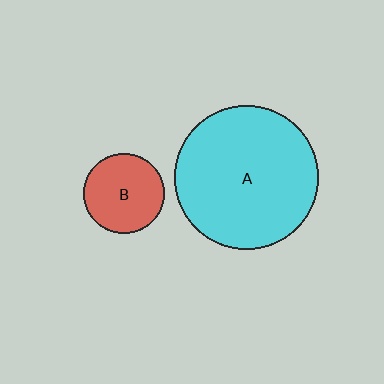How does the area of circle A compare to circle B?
Approximately 3.2 times.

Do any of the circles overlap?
No, none of the circles overlap.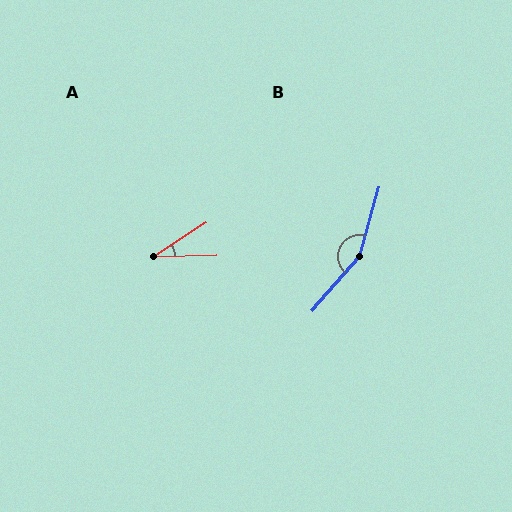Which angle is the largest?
B, at approximately 155 degrees.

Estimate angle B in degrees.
Approximately 155 degrees.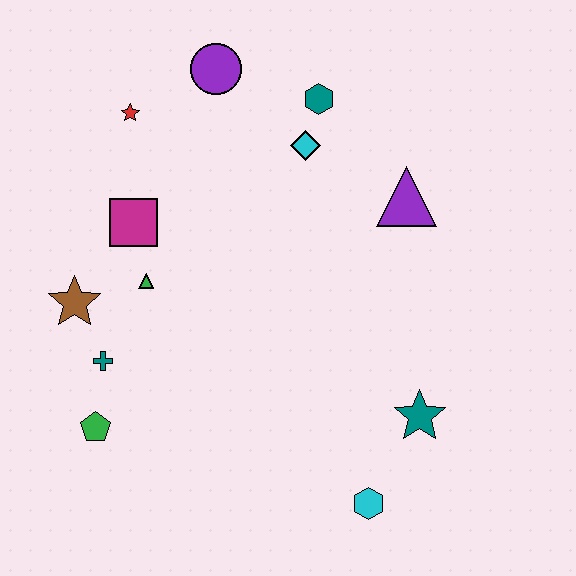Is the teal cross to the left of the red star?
Yes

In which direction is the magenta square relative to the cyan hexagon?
The magenta square is above the cyan hexagon.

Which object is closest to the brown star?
The teal cross is closest to the brown star.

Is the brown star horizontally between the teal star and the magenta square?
No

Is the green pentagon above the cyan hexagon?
Yes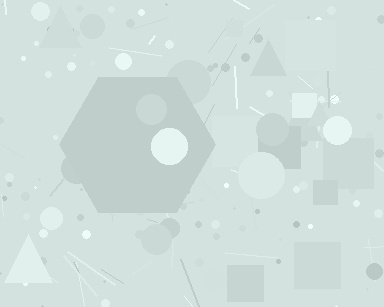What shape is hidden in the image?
A hexagon is hidden in the image.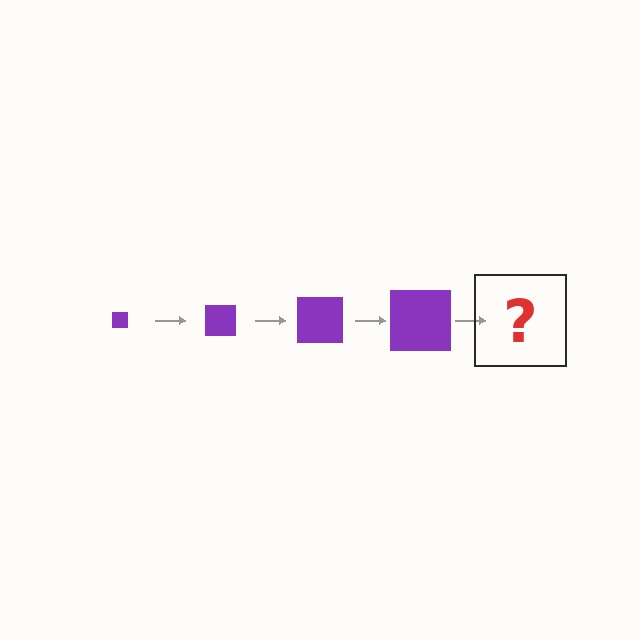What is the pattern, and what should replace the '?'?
The pattern is that the square gets progressively larger each step. The '?' should be a purple square, larger than the previous one.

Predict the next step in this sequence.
The next step is a purple square, larger than the previous one.